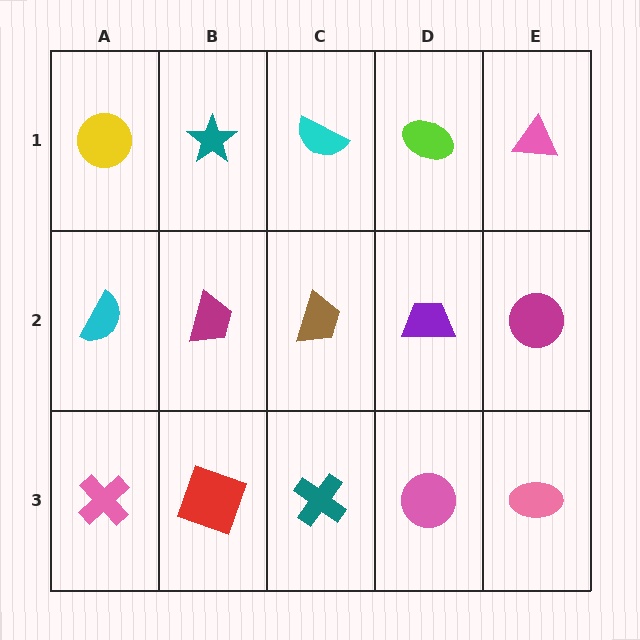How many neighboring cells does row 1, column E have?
2.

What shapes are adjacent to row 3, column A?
A cyan semicircle (row 2, column A), a red square (row 3, column B).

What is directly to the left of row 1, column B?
A yellow circle.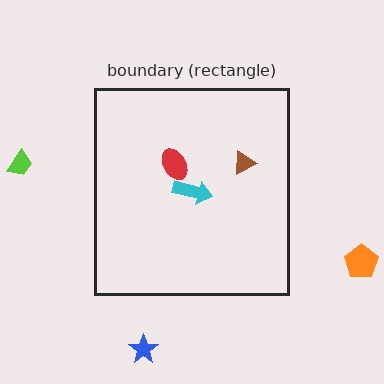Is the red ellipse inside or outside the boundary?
Inside.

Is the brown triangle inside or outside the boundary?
Inside.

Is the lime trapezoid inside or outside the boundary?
Outside.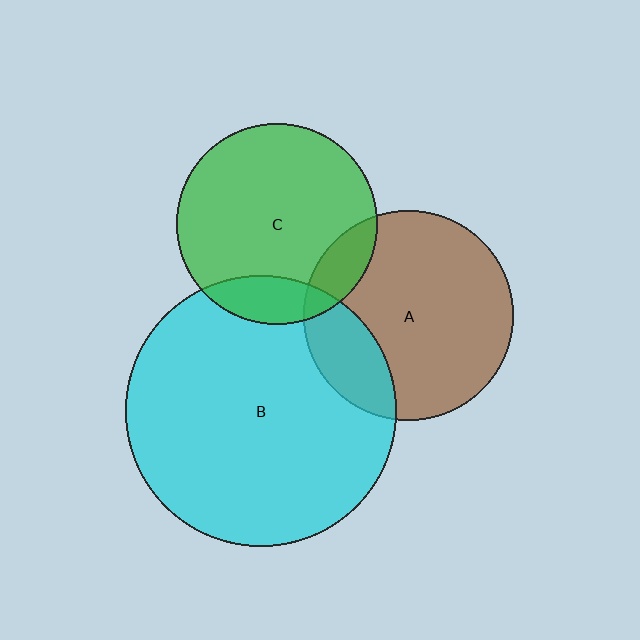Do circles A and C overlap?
Yes.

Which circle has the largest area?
Circle B (cyan).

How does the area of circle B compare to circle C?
Approximately 1.8 times.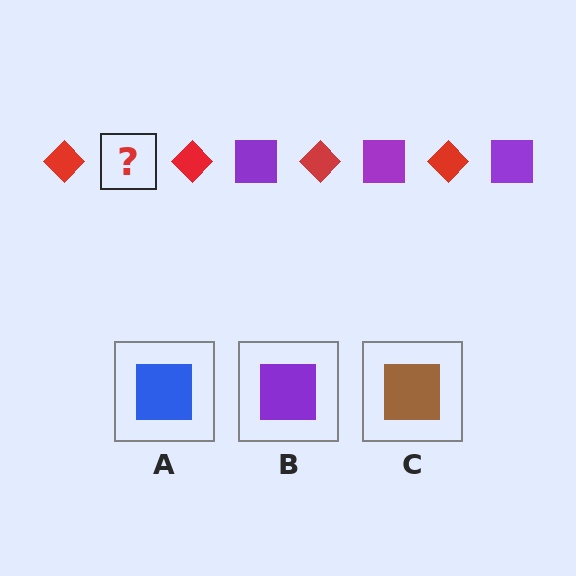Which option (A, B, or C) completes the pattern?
B.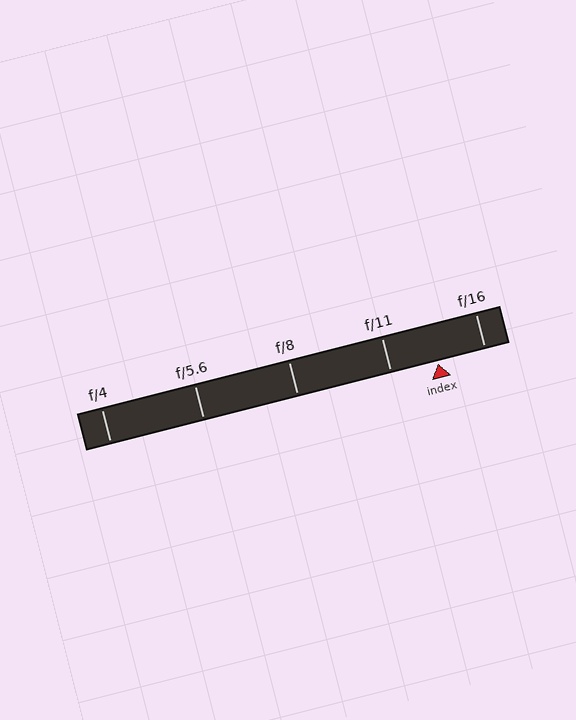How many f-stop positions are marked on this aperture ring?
There are 5 f-stop positions marked.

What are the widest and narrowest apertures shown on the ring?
The widest aperture shown is f/4 and the narrowest is f/16.